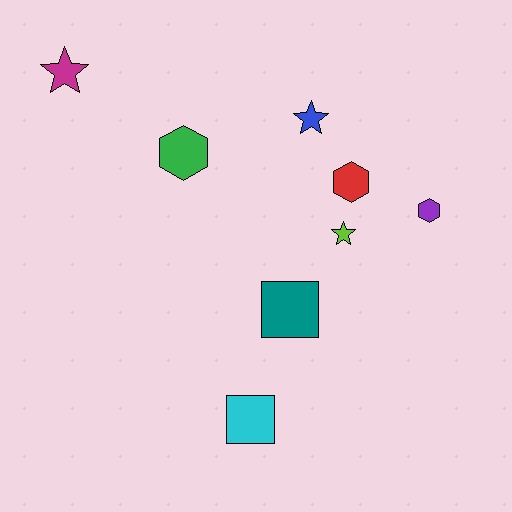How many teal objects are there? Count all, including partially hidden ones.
There is 1 teal object.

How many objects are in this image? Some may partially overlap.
There are 8 objects.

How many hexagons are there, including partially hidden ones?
There are 3 hexagons.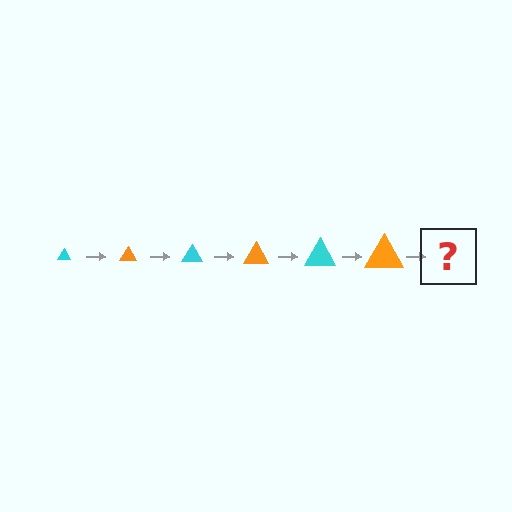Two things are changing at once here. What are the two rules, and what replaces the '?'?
The two rules are that the triangle grows larger each step and the color cycles through cyan and orange. The '?' should be a cyan triangle, larger than the previous one.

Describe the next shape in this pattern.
It should be a cyan triangle, larger than the previous one.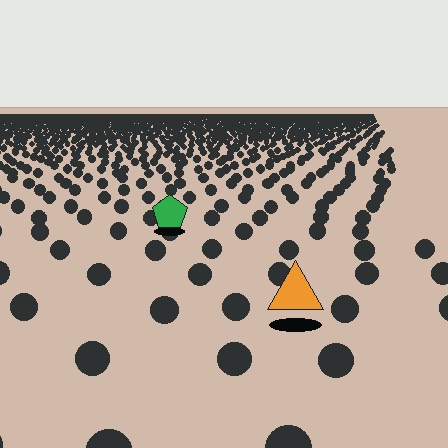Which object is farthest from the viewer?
The green pentagon is farthest from the viewer. It appears smaller and the ground texture around it is denser.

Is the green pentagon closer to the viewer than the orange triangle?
No. The orange triangle is closer — you can tell from the texture gradient: the ground texture is coarser near it.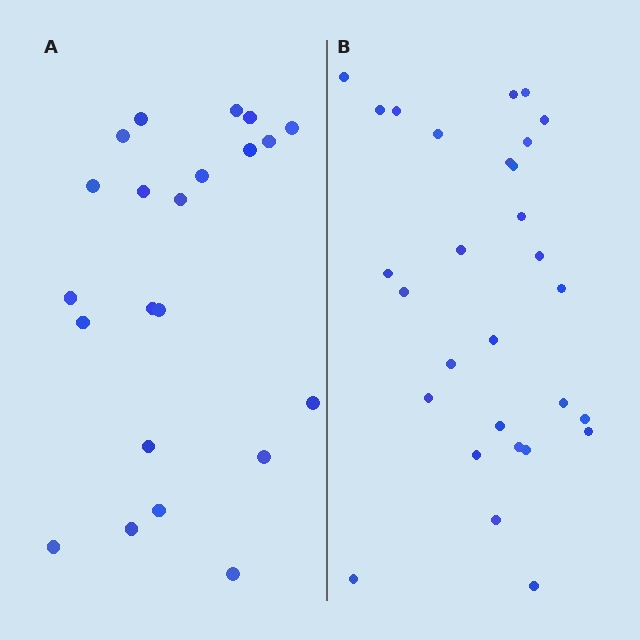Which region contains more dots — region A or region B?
Region B (the right region) has more dots.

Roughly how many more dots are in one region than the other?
Region B has roughly 8 or so more dots than region A.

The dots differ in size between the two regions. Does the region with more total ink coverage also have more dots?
No. Region A has more total ink coverage because its dots are larger, but region B actually contains more individual dots. Total area can be misleading — the number of items is what matters here.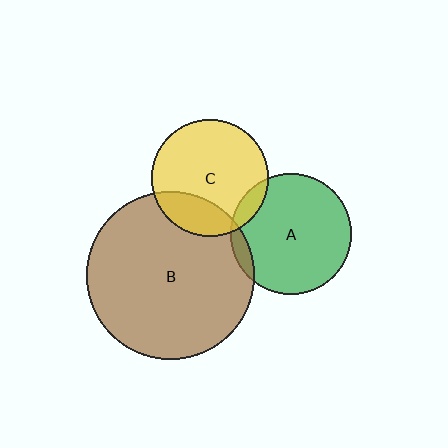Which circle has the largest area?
Circle B (brown).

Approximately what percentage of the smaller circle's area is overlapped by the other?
Approximately 5%.